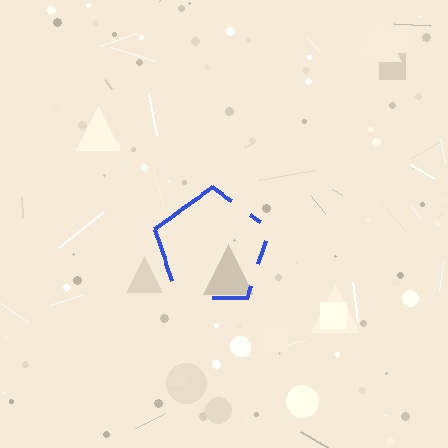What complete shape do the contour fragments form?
The contour fragments form a pentagon.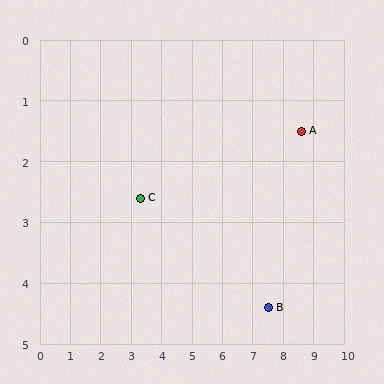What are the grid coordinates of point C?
Point C is at approximately (3.3, 2.6).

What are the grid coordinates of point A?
Point A is at approximately (8.6, 1.5).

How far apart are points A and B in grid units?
Points A and B are about 3.1 grid units apart.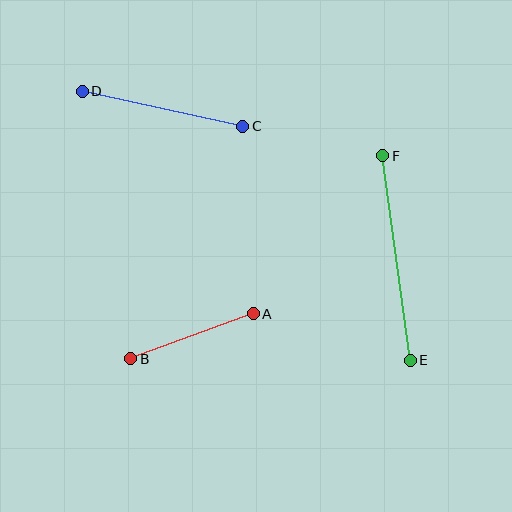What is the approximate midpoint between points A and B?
The midpoint is at approximately (192, 336) pixels.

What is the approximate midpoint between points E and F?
The midpoint is at approximately (396, 258) pixels.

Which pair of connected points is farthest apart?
Points E and F are farthest apart.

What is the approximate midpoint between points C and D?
The midpoint is at approximately (162, 109) pixels.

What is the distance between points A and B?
The distance is approximately 131 pixels.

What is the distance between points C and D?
The distance is approximately 164 pixels.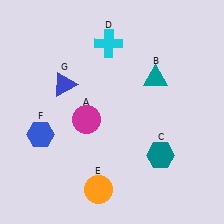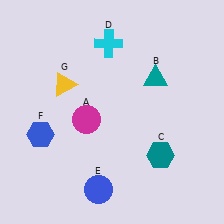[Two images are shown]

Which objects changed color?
E changed from orange to blue. G changed from blue to yellow.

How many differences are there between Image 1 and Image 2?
There are 2 differences between the two images.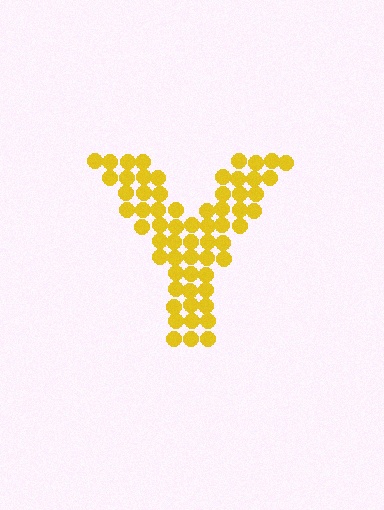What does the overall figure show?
The overall figure shows the letter Y.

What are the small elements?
The small elements are circles.